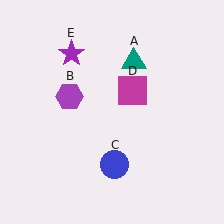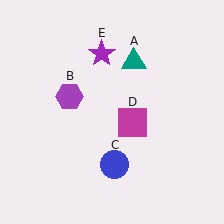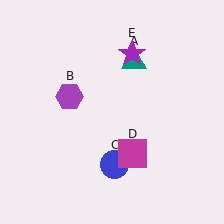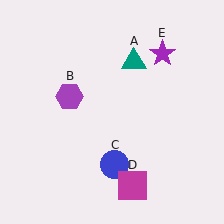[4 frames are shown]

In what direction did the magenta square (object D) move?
The magenta square (object D) moved down.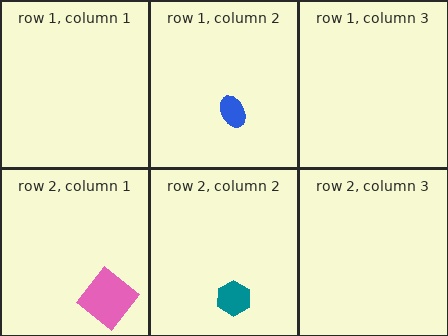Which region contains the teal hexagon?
The row 2, column 2 region.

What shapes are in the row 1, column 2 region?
The blue ellipse.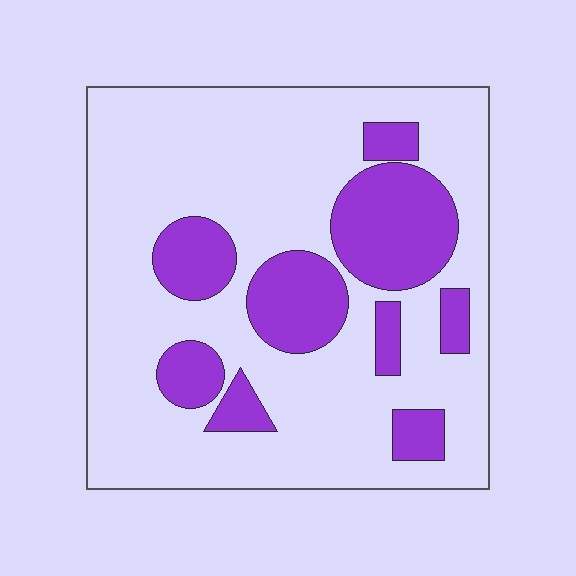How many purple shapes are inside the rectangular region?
9.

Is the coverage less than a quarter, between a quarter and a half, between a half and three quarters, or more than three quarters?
Between a quarter and a half.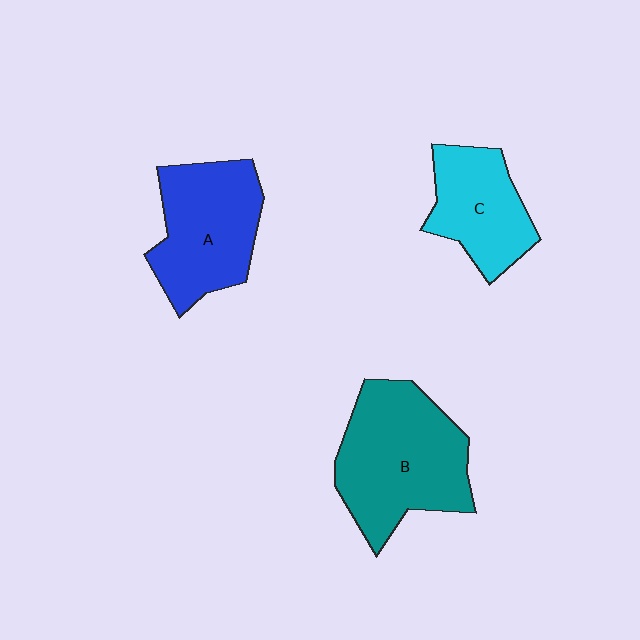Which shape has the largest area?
Shape B (teal).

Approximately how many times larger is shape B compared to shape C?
Approximately 1.6 times.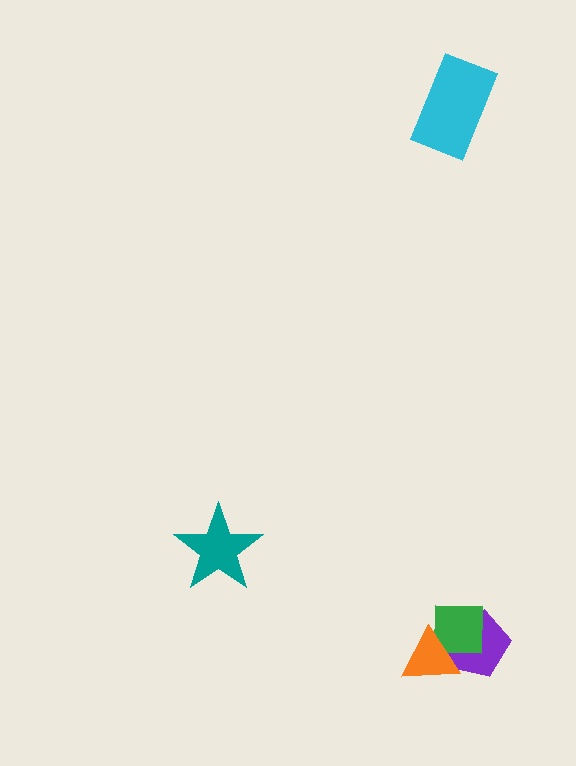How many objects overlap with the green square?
2 objects overlap with the green square.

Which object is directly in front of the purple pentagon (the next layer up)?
The green square is directly in front of the purple pentagon.